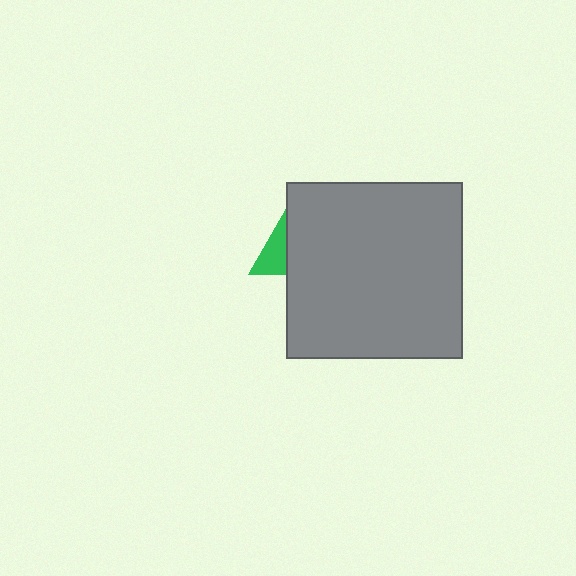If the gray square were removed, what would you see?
You would see the complete green triangle.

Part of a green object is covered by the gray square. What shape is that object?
It is a triangle.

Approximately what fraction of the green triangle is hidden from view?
Roughly 68% of the green triangle is hidden behind the gray square.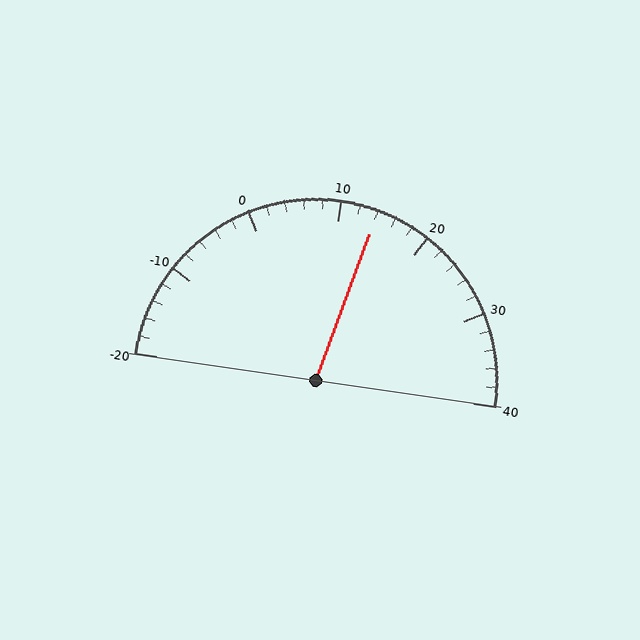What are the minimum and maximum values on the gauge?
The gauge ranges from -20 to 40.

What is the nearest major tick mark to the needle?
The nearest major tick mark is 10.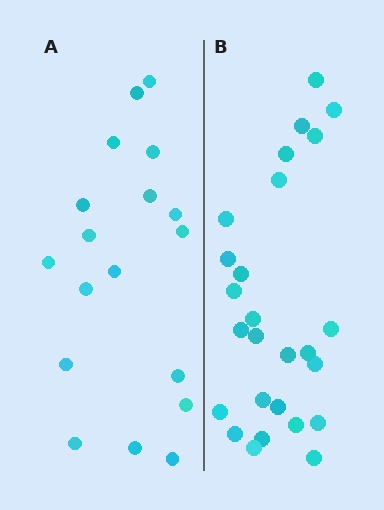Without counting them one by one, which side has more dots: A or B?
Region B (the right region) has more dots.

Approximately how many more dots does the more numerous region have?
Region B has roughly 8 or so more dots than region A.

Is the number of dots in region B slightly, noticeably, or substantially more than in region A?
Region B has noticeably more, but not dramatically so. The ratio is roughly 1.4 to 1.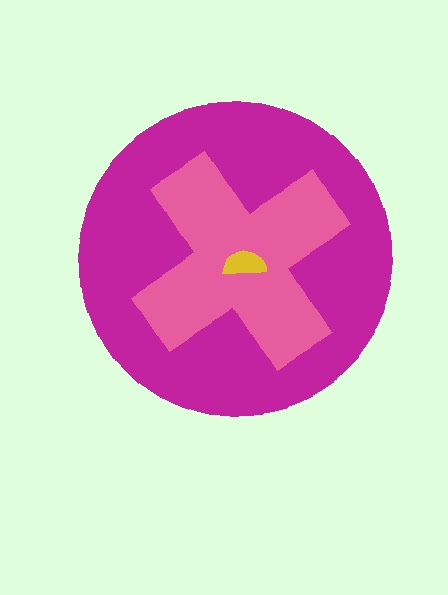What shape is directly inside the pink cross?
The yellow semicircle.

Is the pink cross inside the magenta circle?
Yes.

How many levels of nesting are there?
3.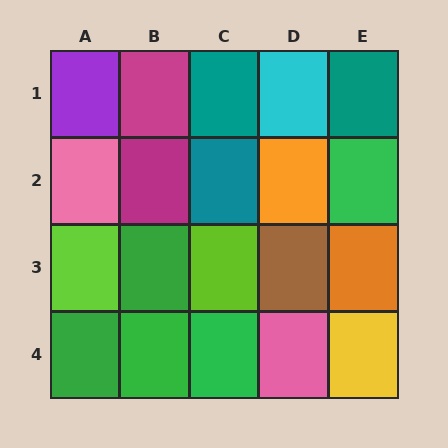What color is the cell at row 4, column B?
Green.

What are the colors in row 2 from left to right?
Pink, magenta, teal, orange, green.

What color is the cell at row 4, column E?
Yellow.